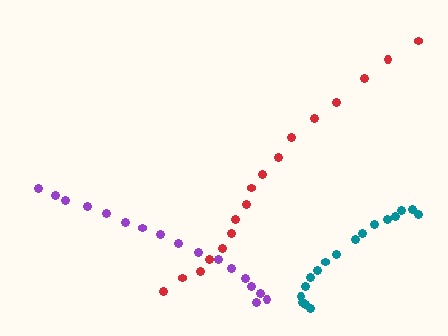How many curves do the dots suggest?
There are 3 distinct paths.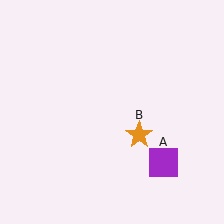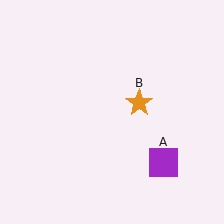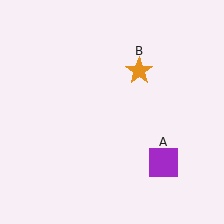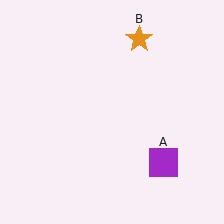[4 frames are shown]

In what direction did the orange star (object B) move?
The orange star (object B) moved up.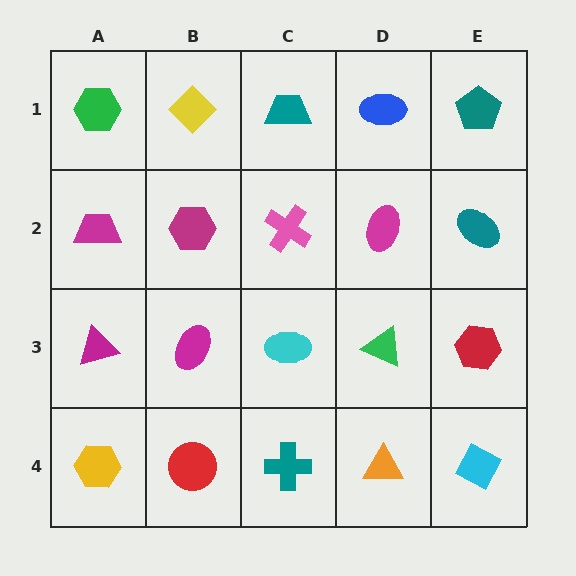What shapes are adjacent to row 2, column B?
A yellow diamond (row 1, column B), a magenta ellipse (row 3, column B), a magenta trapezoid (row 2, column A), a pink cross (row 2, column C).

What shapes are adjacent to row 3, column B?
A magenta hexagon (row 2, column B), a red circle (row 4, column B), a magenta triangle (row 3, column A), a cyan ellipse (row 3, column C).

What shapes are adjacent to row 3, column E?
A teal ellipse (row 2, column E), a cyan diamond (row 4, column E), a green triangle (row 3, column D).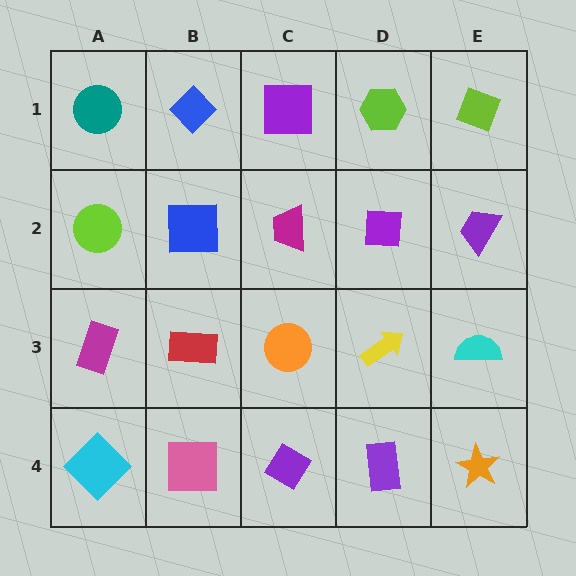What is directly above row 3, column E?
A purple trapezoid.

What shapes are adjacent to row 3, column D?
A purple square (row 2, column D), a purple rectangle (row 4, column D), an orange circle (row 3, column C), a cyan semicircle (row 3, column E).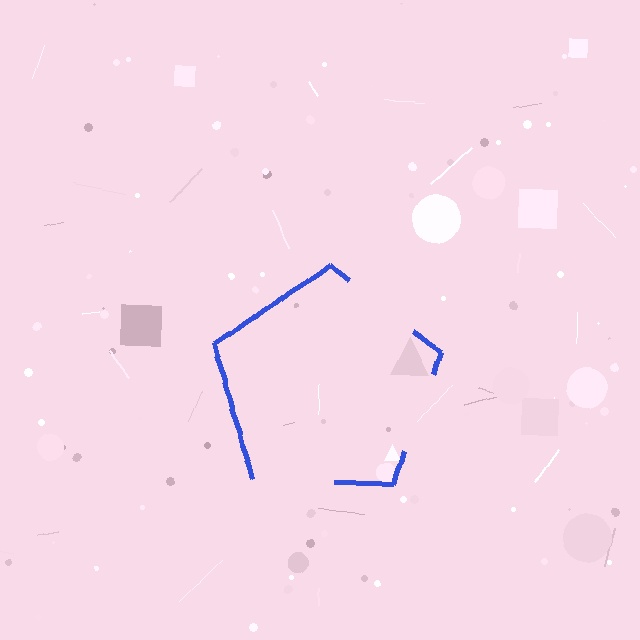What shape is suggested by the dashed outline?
The dashed outline suggests a pentagon.